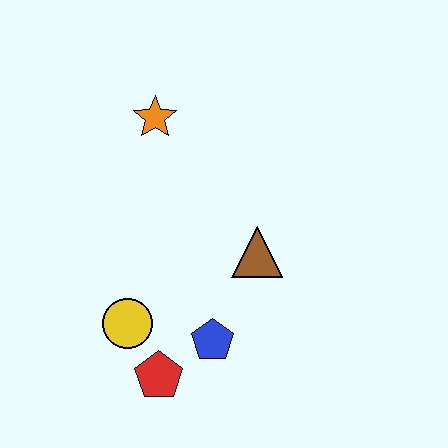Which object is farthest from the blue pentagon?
The orange star is farthest from the blue pentagon.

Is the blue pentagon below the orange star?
Yes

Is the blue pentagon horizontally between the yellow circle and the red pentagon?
No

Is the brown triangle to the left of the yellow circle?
No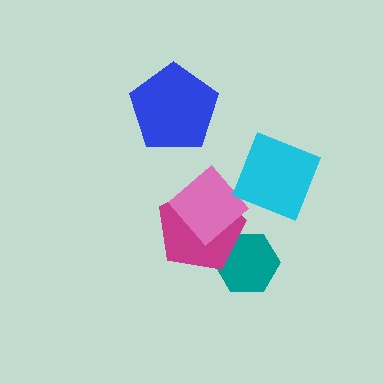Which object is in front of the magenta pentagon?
The pink diamond is in front of the magenta pentagon.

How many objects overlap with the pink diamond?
1 object overlaps with the pink diamond.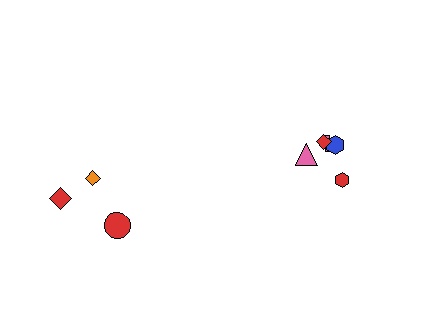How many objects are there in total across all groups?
There are 8 objects.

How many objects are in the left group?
There are 3 objects.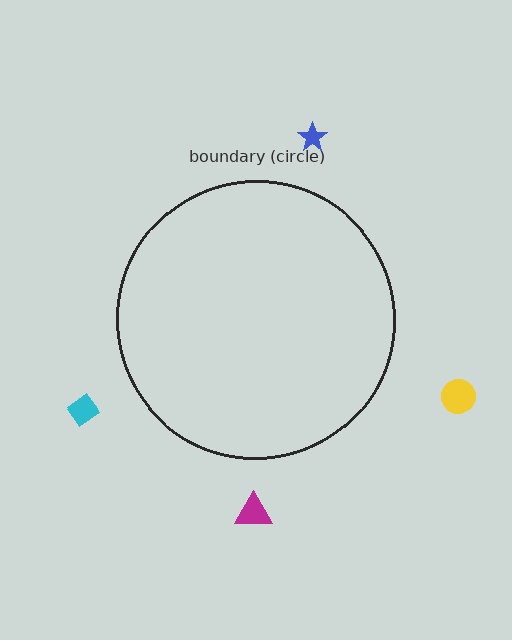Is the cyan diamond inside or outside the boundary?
Outside.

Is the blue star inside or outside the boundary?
Outside.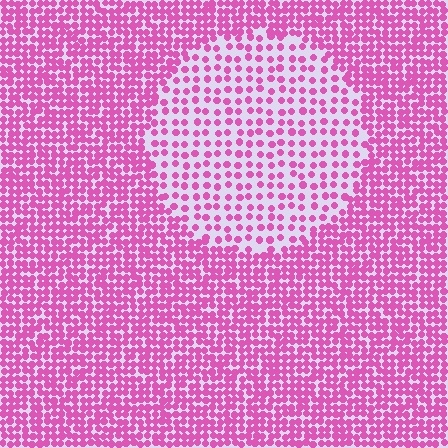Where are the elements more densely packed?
The elements are more densely packed outside the circle boundary.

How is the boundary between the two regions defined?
The boundary is defined by a change in element density (approximately 2.2x ratio). All elements are the same color, size, and shape.